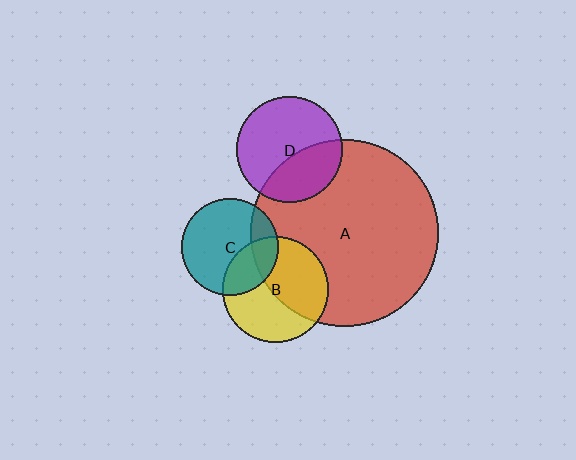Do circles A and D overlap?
Yes.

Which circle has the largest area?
Circle A (red).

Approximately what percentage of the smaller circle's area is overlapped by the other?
Approximately 35%.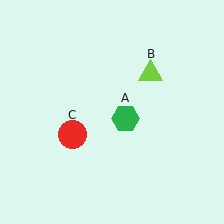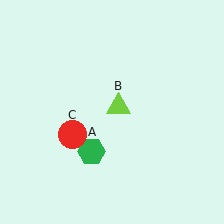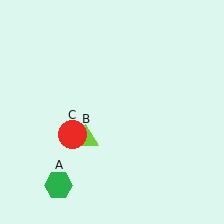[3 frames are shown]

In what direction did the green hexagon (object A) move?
The green hexagon (object A) moved down and to the left.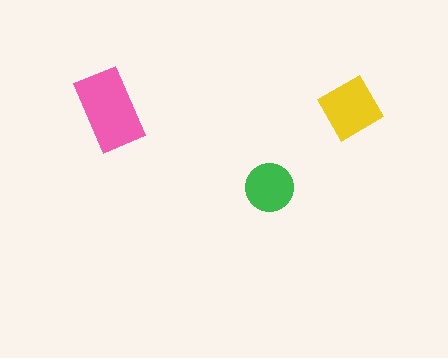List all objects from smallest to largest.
The green circle, the yellow diamond, the pink rectangle.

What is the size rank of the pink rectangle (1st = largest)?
1st.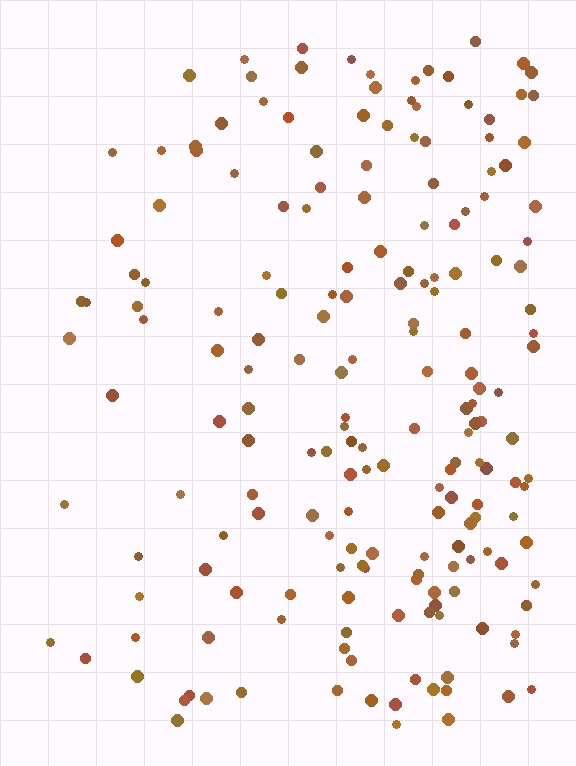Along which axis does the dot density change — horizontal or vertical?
Horizontal.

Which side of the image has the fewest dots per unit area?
The left.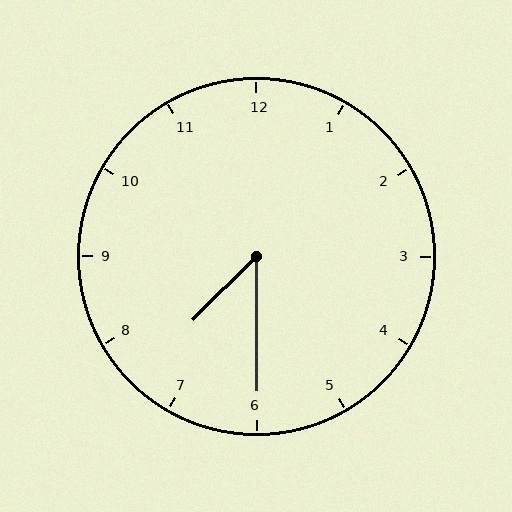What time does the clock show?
7:30.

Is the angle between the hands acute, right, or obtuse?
It is acute.